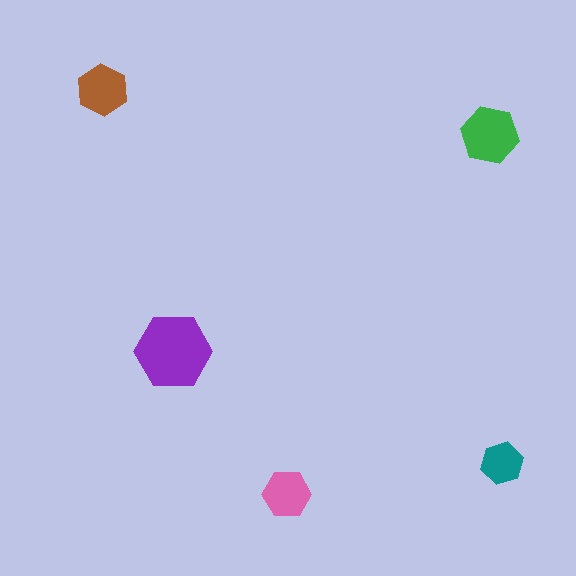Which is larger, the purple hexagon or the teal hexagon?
The purple one.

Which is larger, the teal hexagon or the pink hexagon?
The pink one.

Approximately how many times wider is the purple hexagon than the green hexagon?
About 1.5 times wider.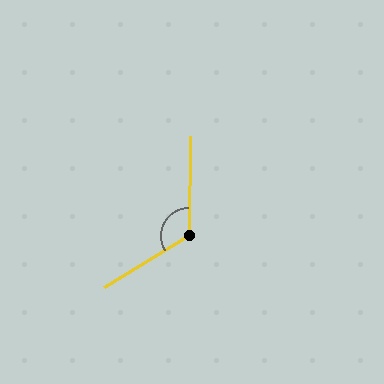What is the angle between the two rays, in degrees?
Approximately 122 degrees.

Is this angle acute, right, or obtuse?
It is obtuse.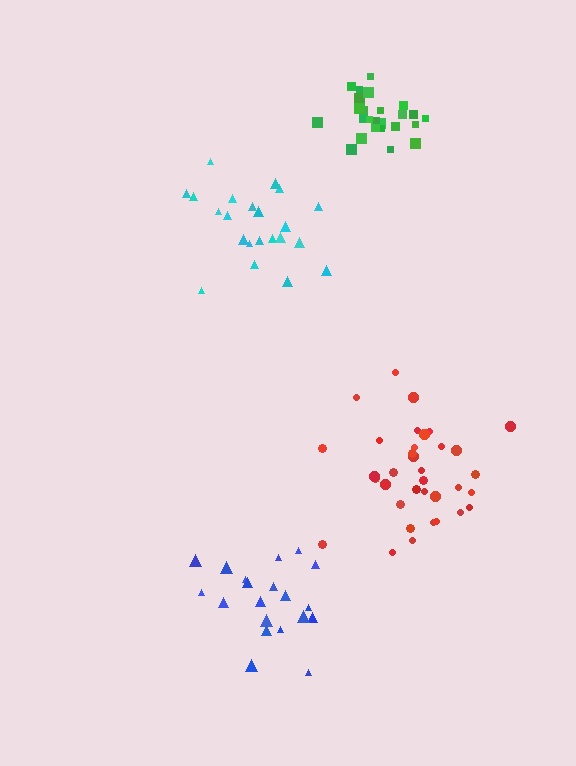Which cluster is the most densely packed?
Green.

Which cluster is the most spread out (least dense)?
Red.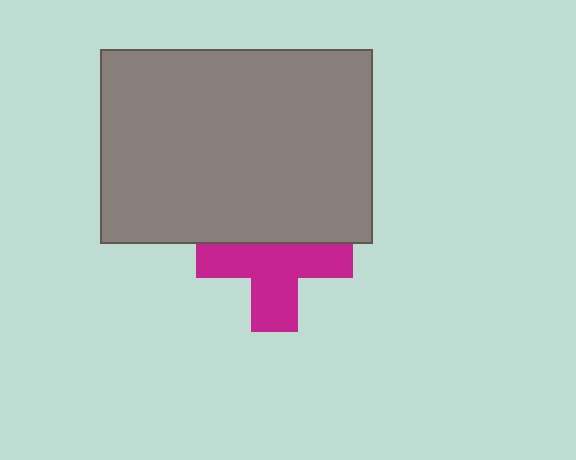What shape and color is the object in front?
The object in front is a gray rectangle.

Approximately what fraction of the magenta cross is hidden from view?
Roughly 37% of the magenta cross is hidden behind the gray rectangle.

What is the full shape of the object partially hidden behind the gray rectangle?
The partially hidden object is a magenta cross.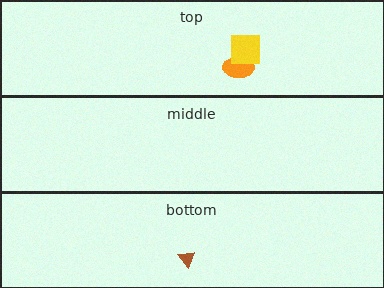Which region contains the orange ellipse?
The top region.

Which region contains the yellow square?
The top region.